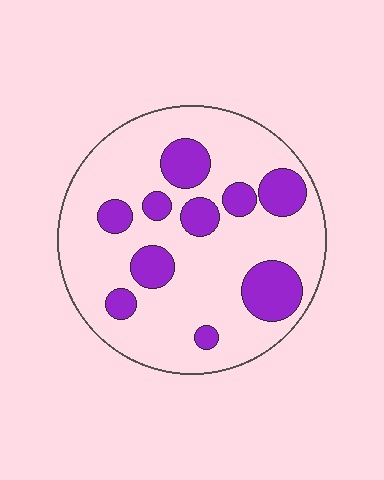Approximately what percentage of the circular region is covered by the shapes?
Approximately 25%.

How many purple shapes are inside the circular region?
10.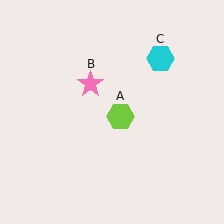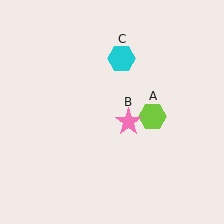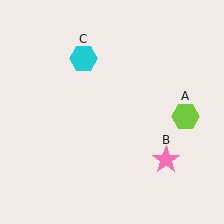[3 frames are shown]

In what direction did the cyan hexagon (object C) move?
The cyan hexagon (object C) moved left.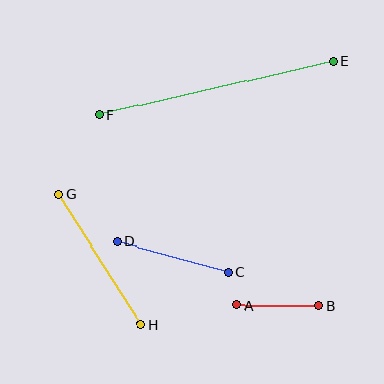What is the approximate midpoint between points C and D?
The midpoint is at approximately (173, 257) pixels.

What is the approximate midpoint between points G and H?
The midpoint is at approximately (100, 259) pixels.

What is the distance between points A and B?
The distance is approximately 82 pixels.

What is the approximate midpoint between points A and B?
The midpoint is at approximately (278, 305) pixels.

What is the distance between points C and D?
The distance is approximately 116 pixels.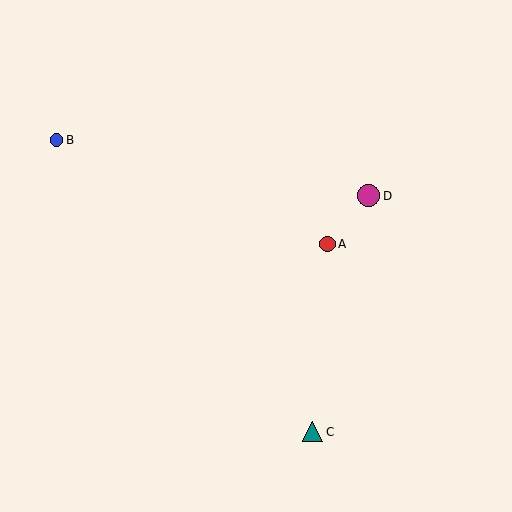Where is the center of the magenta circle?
The center of the magenta circle is at (369, 196).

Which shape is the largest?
The magenta circle (labeled D) is the largest.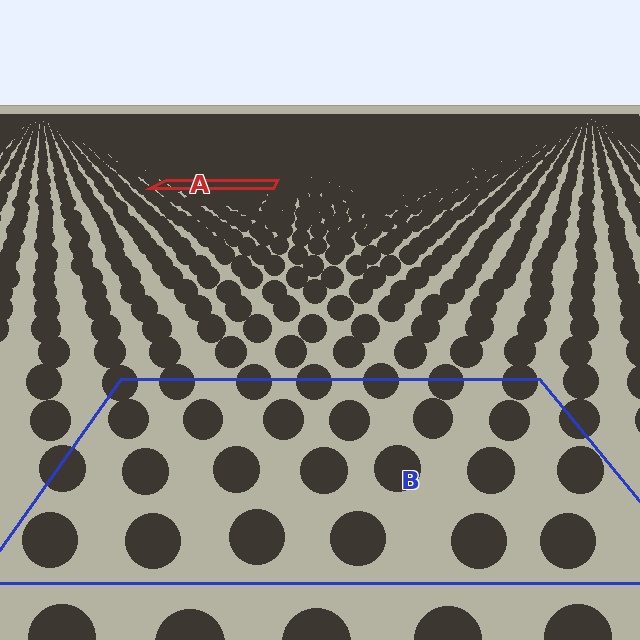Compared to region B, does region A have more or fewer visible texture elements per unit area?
Region A has more texture elements per unit area — they are packed more densely because it is farther away.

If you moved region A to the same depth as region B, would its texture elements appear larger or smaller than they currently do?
They would appear larger. At a closer depth, the same texture elements are projected at a bigger on-screen size.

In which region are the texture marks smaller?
The texture marks are smaller in region A, because it is farther away.